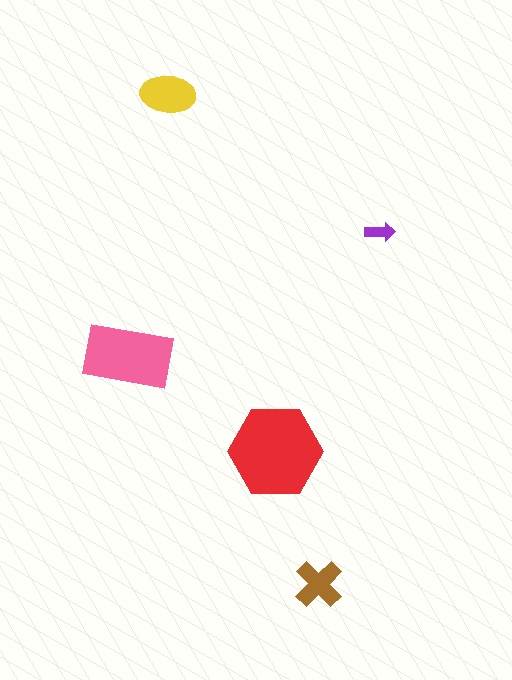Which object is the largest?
The red hexagon.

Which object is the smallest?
The purple arrow.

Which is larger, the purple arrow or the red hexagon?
The red hexagon.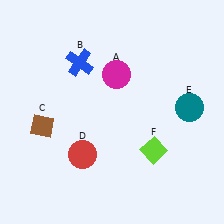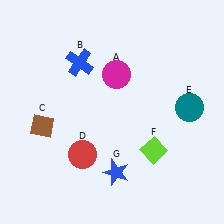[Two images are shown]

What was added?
A blue star (G) was added in Image 2.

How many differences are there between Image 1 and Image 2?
There is 1 difference between the two images.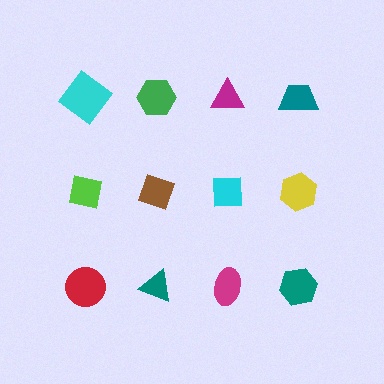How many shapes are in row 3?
4 shapes.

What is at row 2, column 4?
A yellow hexagon.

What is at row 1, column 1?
A cyan diamond.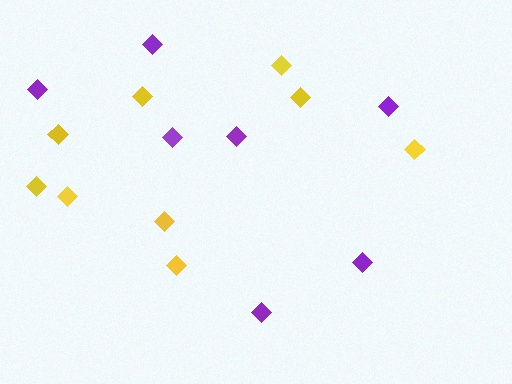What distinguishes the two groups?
There are 2 groups: one group of purple diamonds (7) and one group of yellow diamonds (9).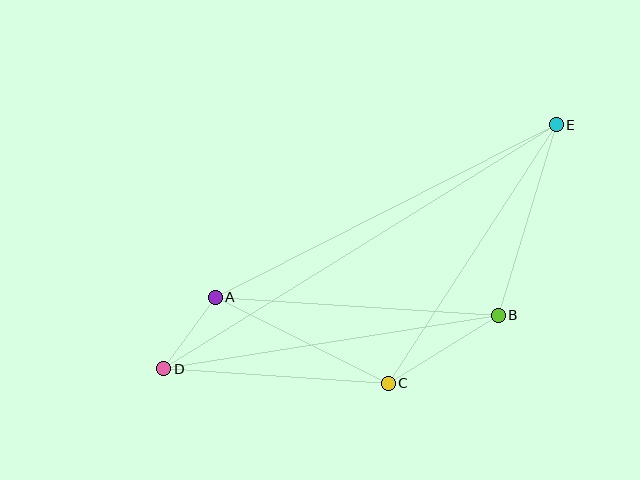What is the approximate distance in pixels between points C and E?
The distance between C and E is approximately 308 pixels.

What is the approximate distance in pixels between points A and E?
The distance between A and E is approximately 382 pixels.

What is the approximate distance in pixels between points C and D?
The distance between C and D is approximately 225 pixels.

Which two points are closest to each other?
Points A and D are closest to each other.